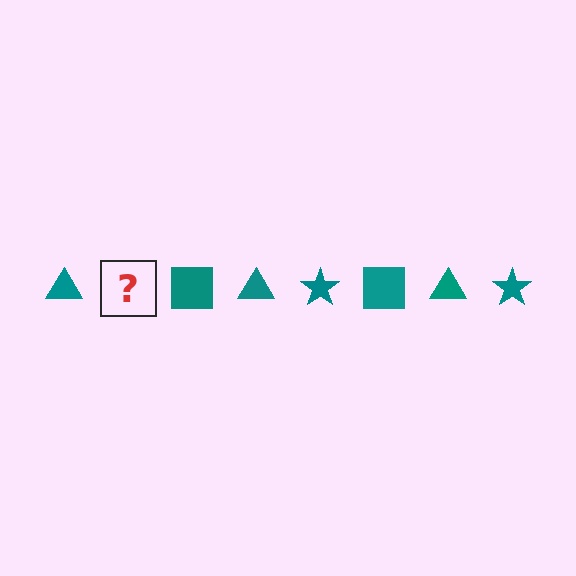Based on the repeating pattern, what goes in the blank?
The blank should be a teal star.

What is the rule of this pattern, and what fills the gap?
The rule is that the pattern cycles through triangle, star, square shapes in teal. The gap should be filled with a teal star.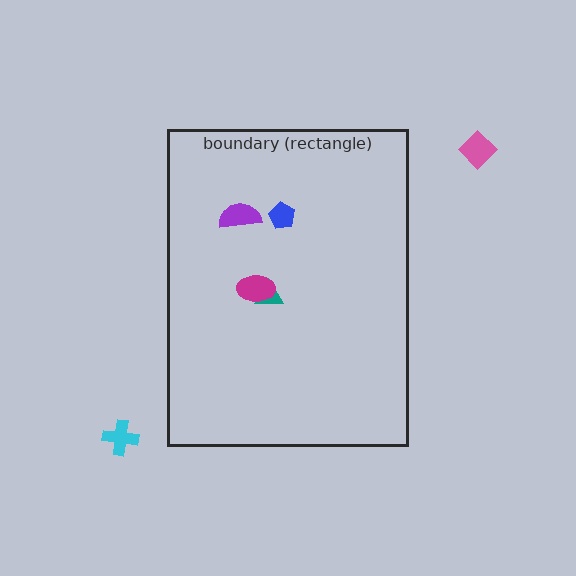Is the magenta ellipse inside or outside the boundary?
Inside.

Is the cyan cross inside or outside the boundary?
Outside.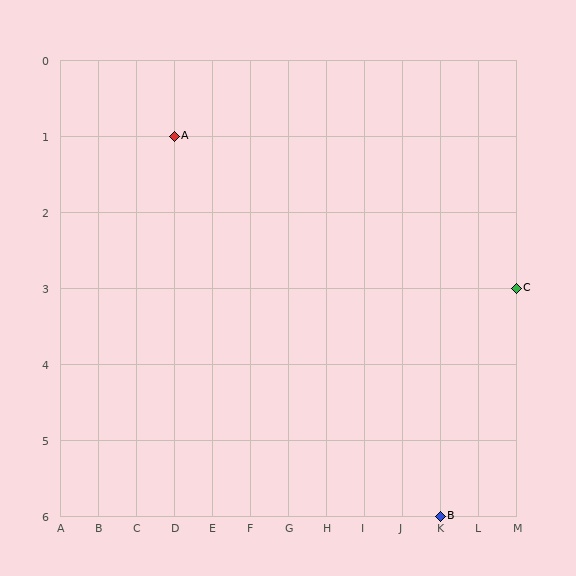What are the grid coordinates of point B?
Point B is at grid coordinates (K, 6).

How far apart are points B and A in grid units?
Points B and A are 7 columns and 5 rows apart (about 8.6 grid units diagonally).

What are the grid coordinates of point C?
Point C is at grid coordinates (M, 3).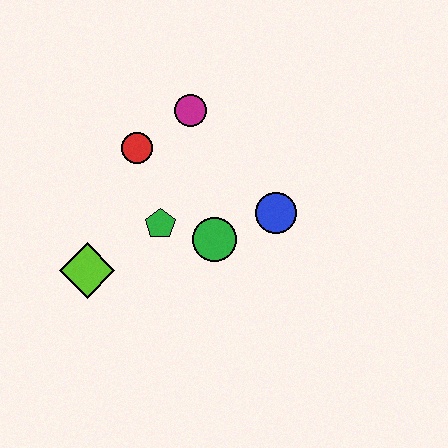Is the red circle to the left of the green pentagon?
Yes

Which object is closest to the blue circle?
The green circle is closest to the blue circle.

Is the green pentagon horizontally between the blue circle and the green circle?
No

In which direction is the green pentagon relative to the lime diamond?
The green pentagon is to the right of the lime diamond.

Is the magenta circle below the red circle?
No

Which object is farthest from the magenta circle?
The lime diamond is farthest from the magenta circle.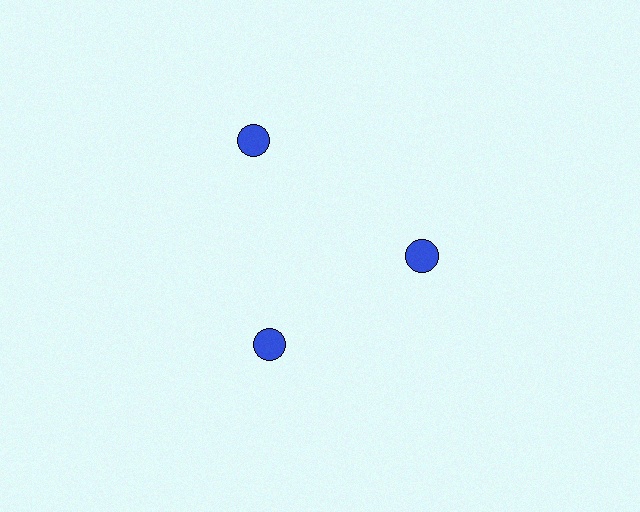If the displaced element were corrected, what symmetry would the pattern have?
It would have 3-fold rotational symmetry — the pattern would map onto itself every 120 degrees.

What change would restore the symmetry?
The symmetry would be restored by moving it inward, back onto the ring so that all 3 circles sit at equal angles and equal distance from the center.